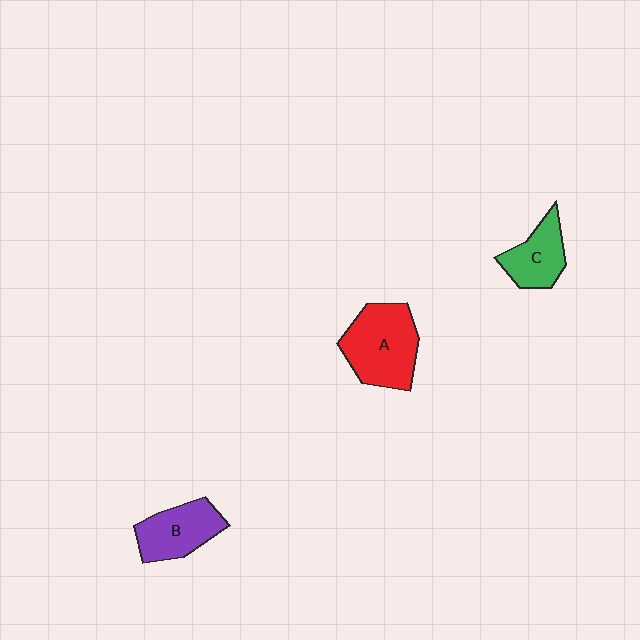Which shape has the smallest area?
Shape C (green).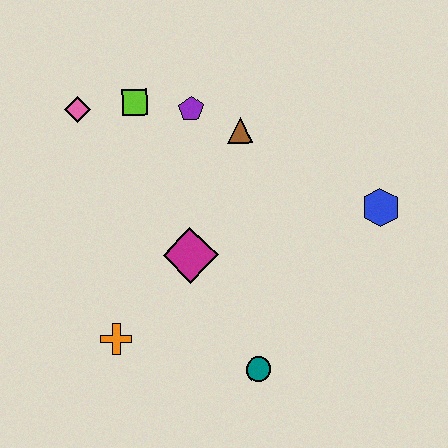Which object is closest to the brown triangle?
The purple pentagon is closest to the brown triangle.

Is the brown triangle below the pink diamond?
Yes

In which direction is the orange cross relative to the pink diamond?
The orange cross is below the pink diamond.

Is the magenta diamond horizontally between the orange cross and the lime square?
No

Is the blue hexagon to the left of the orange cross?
No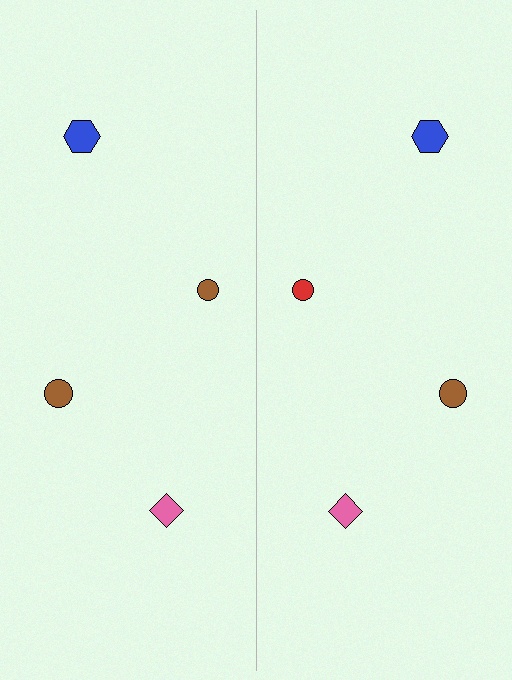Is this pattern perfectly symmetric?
No, the pattern is not perfectly symmetric. The red circle on the right side breaks the symmetry — its mirror counterpart is brown.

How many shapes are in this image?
There are 8 shapes in this image.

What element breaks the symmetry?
The red circle on the right side breaks the symmetry — its mirror counterpart is brown.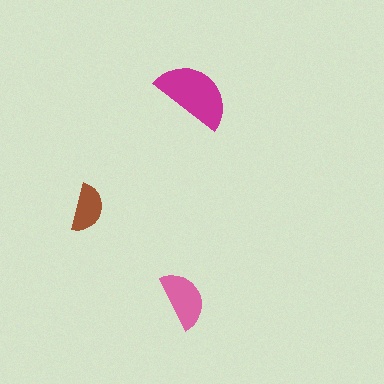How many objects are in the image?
There are 3 objects in the image.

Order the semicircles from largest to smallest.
the magenta one, the pink one, the brown one.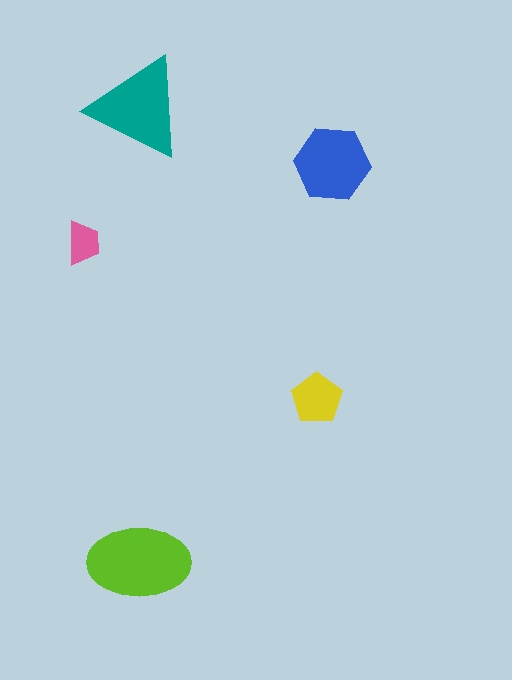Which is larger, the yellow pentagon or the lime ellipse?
The lime ellipse.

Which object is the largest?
The lime ellipse.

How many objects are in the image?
There are 5 objects in the image.